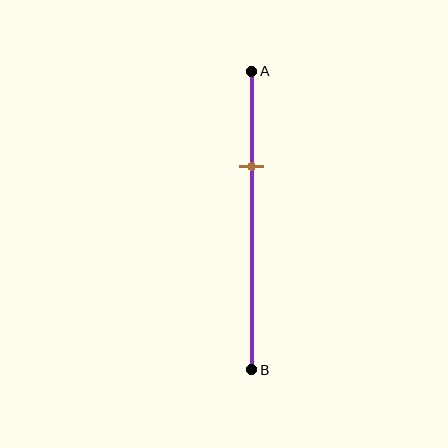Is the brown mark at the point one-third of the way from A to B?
Yes, the mark is approximately at the one-third point.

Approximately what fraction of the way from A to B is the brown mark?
The brown mark is approximately 30% of the way from A to B.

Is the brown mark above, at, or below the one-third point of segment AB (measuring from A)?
The brown mark is approximately at the one-third point of segment AB.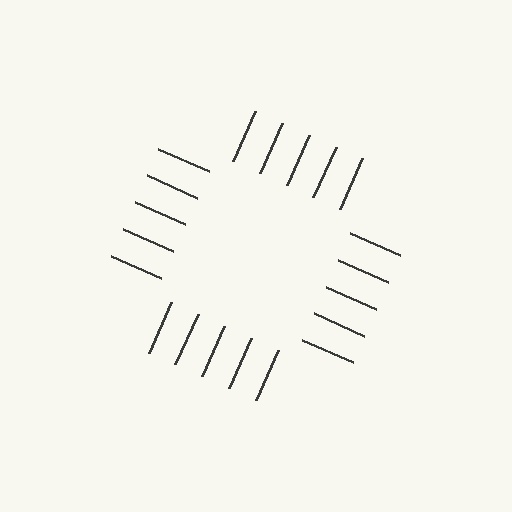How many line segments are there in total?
20 — 5 along each of the 4 edges.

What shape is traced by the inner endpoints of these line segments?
An illusory square — the line segments terminate on its edges but no continuous stroke is drawn.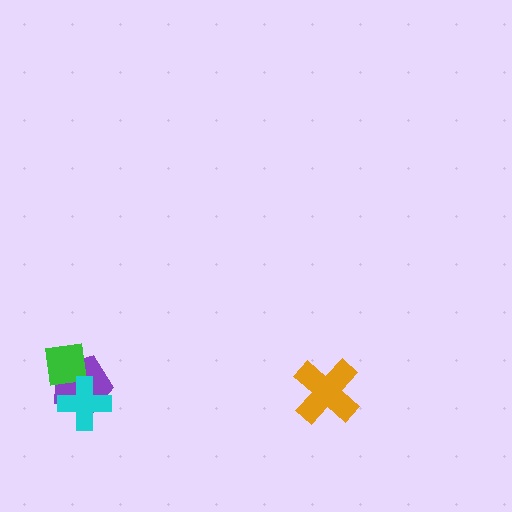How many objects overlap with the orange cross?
0 objects overlap with the orange cross.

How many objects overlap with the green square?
2 objects overlap with the green square.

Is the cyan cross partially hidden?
No, no other shape covers it.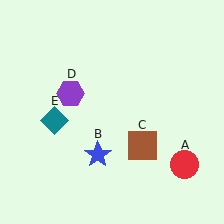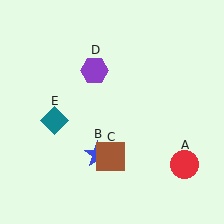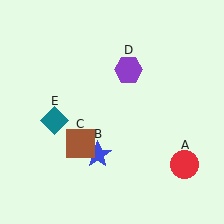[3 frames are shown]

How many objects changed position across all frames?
2 objects changed position: brown square (object C), purple hexagon (object D).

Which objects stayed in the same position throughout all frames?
Red circle (object A) and blue star (object B) and teal diamond (object E) remained stationary.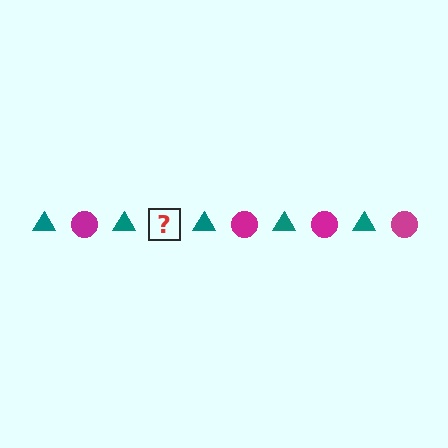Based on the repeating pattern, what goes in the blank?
The blank should be a magenta circle.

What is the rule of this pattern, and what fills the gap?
The rule is that the pattern alternates between teal triangle and magenta circle. The gap should be filled with a magenta circle.